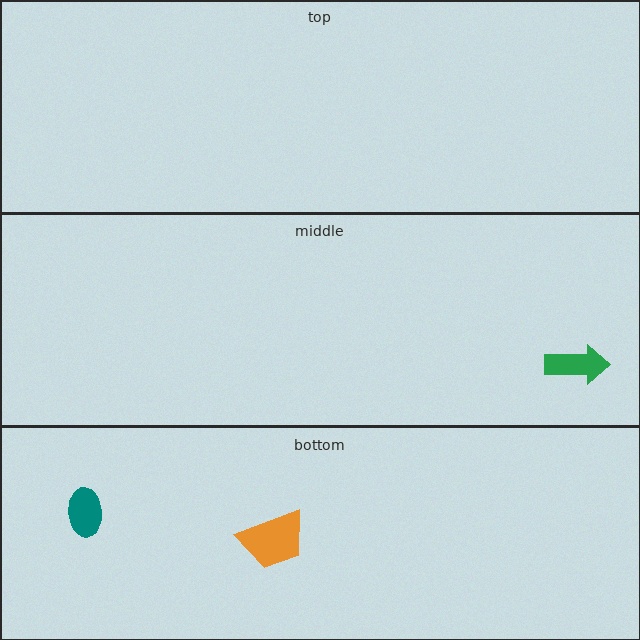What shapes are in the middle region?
The green arrow.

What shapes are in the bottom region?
The teal ellipse, the orange trapezoid.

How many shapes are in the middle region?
1.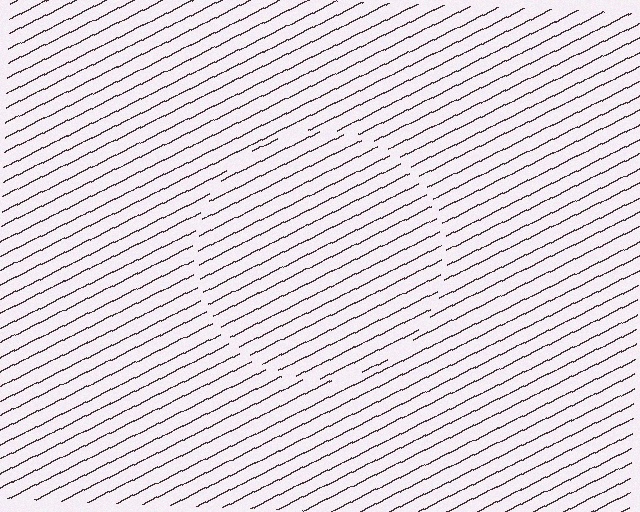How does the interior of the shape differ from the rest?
The interior of the shape contains the same grating, shifted by half a period — the contour is defined by the phase discontinuity where line-ends from the inner and outer gratings abut.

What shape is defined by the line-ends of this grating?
An illusory circle. The interior of the shape contains the same grating, shifted by half a period — the contour is defined by the phase discontinuity where line-ends from the inner and outer gratings abut.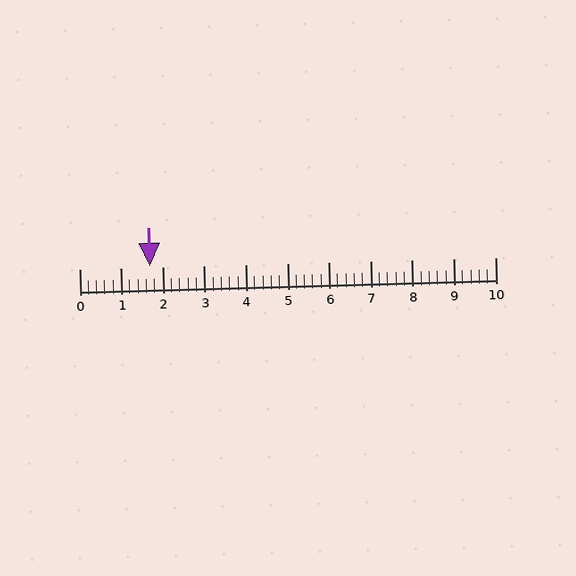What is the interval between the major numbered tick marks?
The major tick marks are spaced 1 units apart.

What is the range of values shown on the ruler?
The ruler shows values from 0 to 10.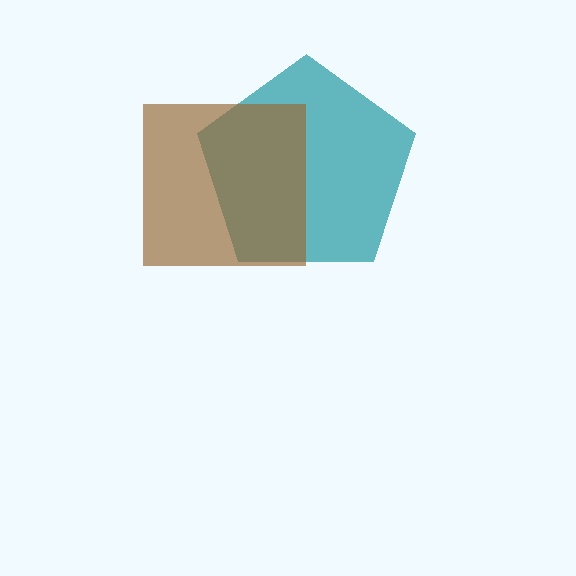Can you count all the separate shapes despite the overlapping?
Yes, there are 2 separate shapes.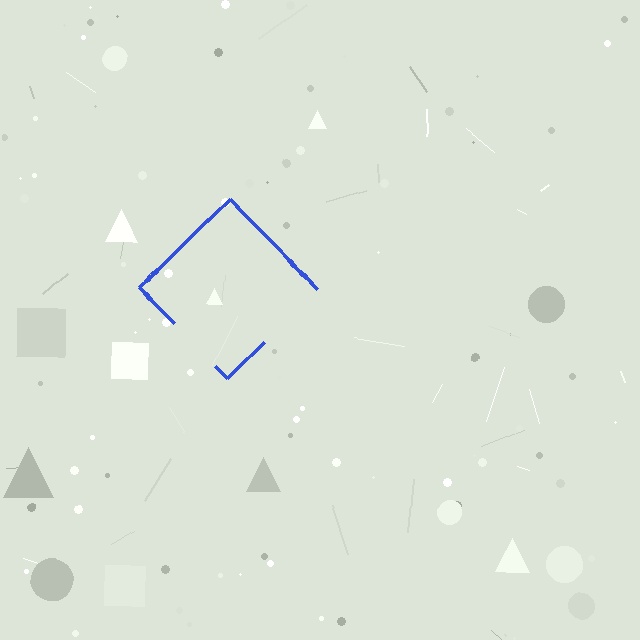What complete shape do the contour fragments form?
The contour fragments form a diamond.